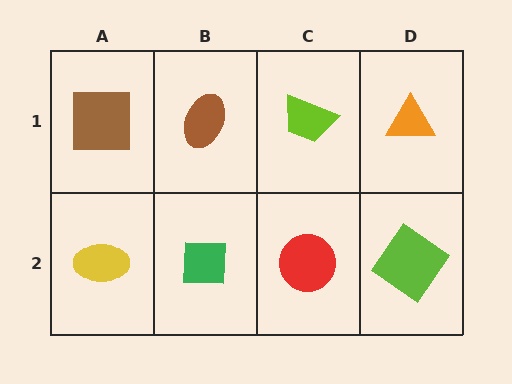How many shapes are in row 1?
4 shapes.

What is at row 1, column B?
A brown ellipse.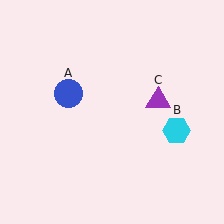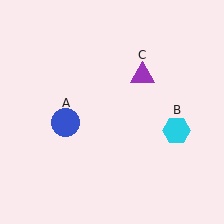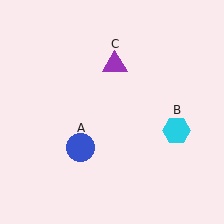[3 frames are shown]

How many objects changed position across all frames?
2 objects changed position: blue circle (object A), purple triangle (object C).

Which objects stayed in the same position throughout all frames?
Cyan hexagon (object B) remained stationary.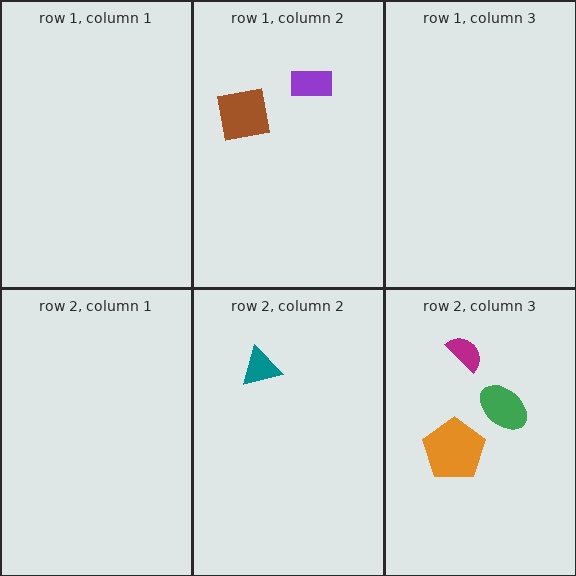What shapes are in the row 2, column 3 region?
The orange pentagon, the green ellipse, the magenta semicircle.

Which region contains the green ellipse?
The row 2, column 3 region.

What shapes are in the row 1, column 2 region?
The purple rectangle, the brown square.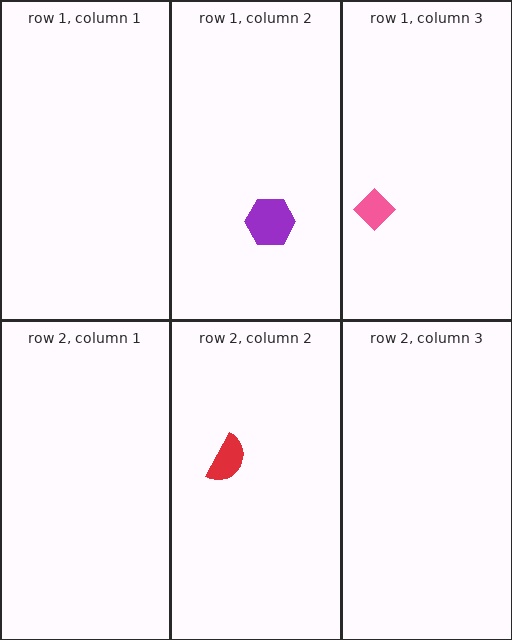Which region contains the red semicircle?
The row 2, column 2 region.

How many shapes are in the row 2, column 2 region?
1.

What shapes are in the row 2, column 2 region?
The red semicircle.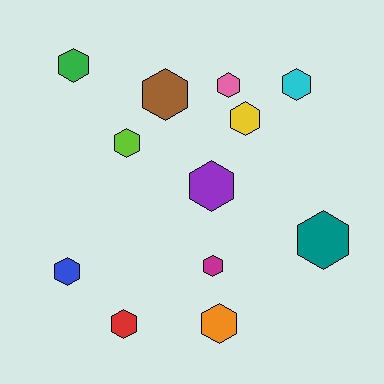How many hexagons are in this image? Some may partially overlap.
There are 12 hexagons.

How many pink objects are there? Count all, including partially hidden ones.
There is 1 pink object.